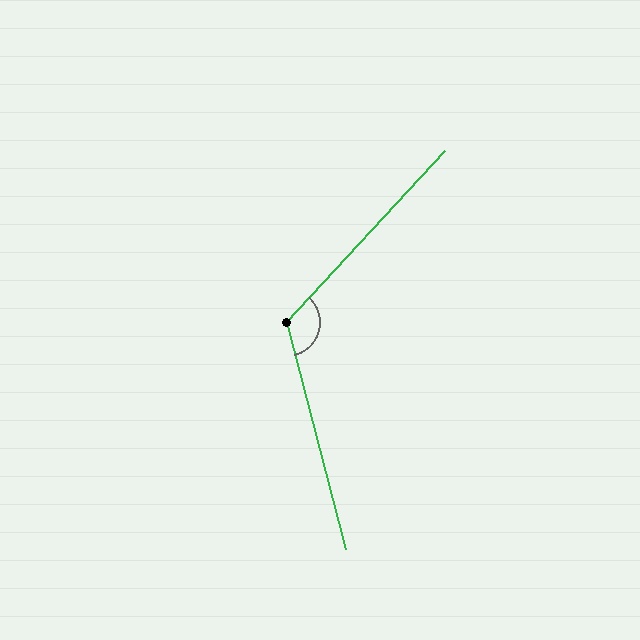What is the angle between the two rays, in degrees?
Approximately 123 degrees.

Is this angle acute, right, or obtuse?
It is obtuse.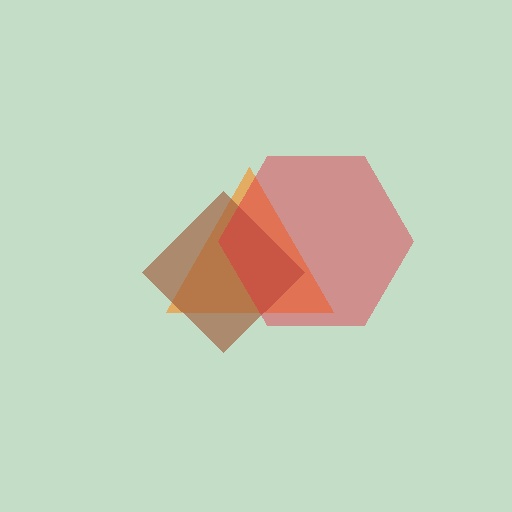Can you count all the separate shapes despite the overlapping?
Yes, there are 3 separate shapes.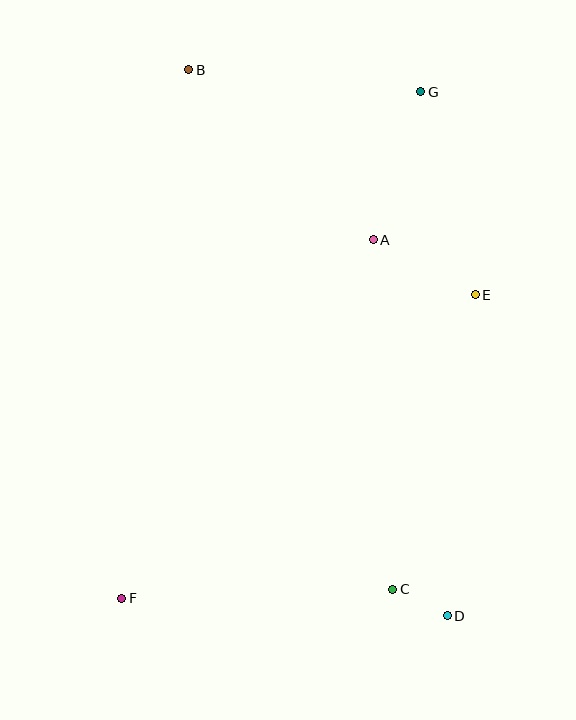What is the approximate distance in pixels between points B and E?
The distance between B and E is approximately 364 pixels.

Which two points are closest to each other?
Points C and D are closest to each other.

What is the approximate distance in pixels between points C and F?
The distance between C and F is approximately 271 pixels.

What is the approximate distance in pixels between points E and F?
The distance between E and F is approximately 466 pixels.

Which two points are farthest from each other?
Points B and D are farthest from each other.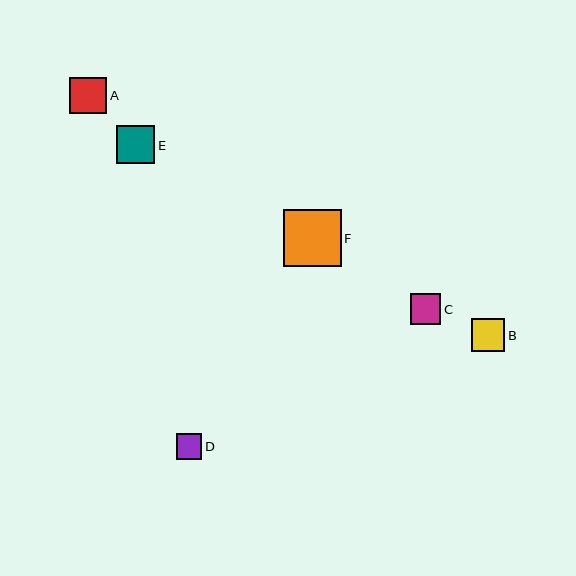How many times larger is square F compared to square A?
Square F is approximately 1.6 times the size of square A.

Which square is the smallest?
Square D is the smallest with a size of approximately 25 pixels.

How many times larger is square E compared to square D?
Square E is approximately 1.5 times the size of square D.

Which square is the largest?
Square F is the largest with a size of approximately 58 pixels.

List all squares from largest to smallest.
From largest to smallest: F, E, A, B, C, D.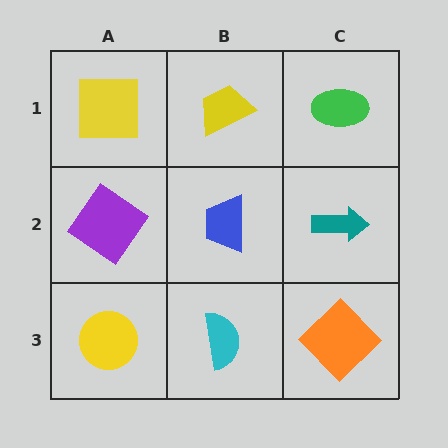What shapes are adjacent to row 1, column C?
A teal arrow (row 2, column C), a yellow trapezoid (row 1, column B).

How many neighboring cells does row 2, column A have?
3.